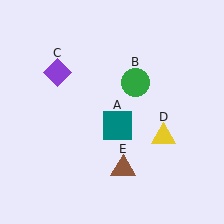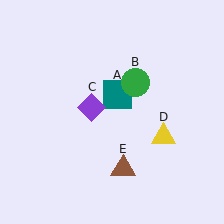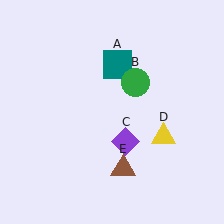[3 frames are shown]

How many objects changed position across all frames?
2 objects changed position: teal square (object A), purple diamond (object C).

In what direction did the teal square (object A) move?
The teal square (object A) moved up.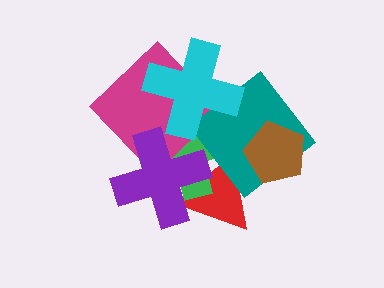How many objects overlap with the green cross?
5 objects overlap with the green cross.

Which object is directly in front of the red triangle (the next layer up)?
The green cross is directly in front of the red triangle.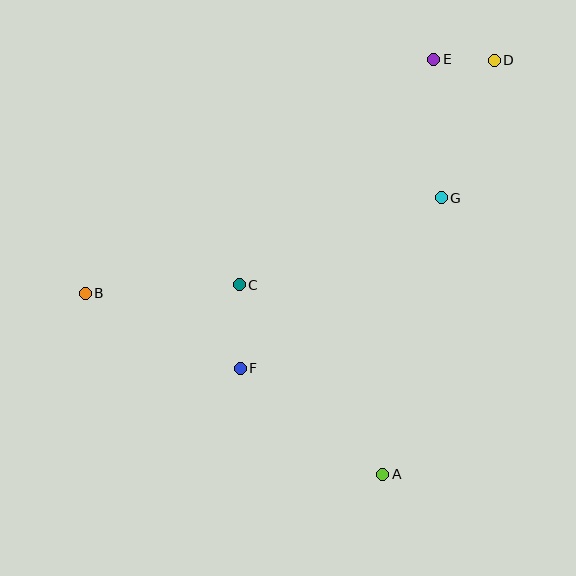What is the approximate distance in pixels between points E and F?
The distance between E and F is approximately 365 pixels.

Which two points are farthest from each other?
Points B and D are farthest from each other.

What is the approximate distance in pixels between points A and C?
The distance between A and C is approximately 238 pixels.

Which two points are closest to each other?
Points D and E are closest to each other.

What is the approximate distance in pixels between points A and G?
The distance between A and G is approximately 283 pixels.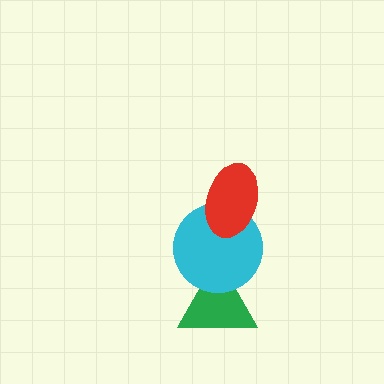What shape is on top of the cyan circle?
The red ellipse is on top of the cyan circle.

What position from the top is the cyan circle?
The cyan circle is 2nd from the top.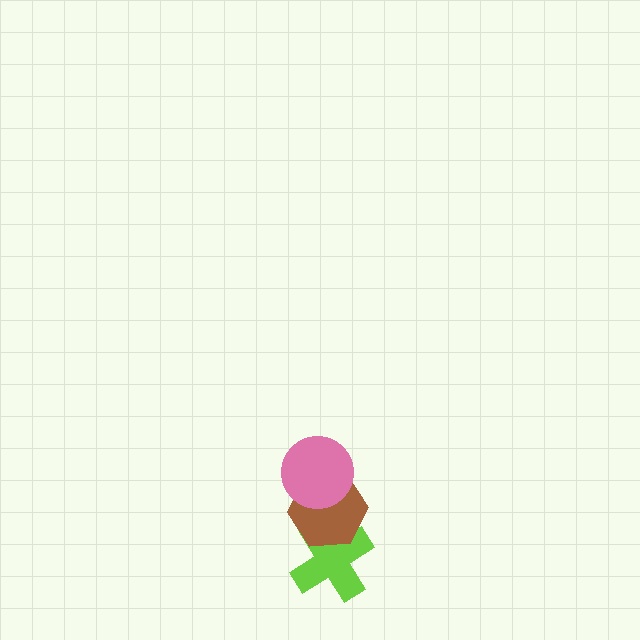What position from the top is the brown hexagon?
The brown hexagon is 2nd from the top.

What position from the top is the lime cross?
The lime cross is 3rd from the top.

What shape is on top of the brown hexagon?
The pink circle is on top of the brown hexagon.